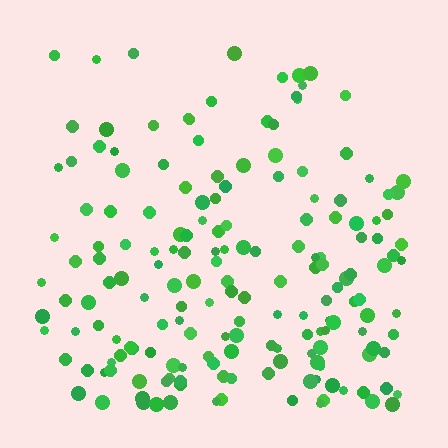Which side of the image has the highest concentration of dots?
The bottom.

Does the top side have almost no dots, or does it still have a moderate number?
Still a moderate number, just noticeably fewer than the bottom.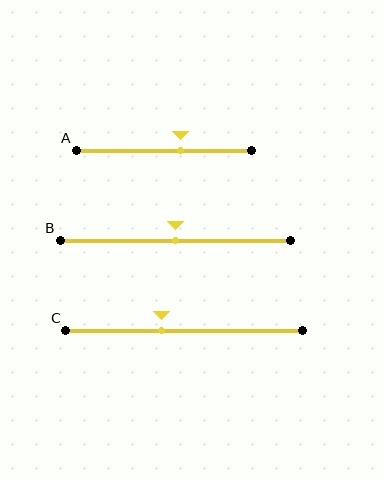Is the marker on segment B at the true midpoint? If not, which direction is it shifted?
Yes, the marker on segment B is at the true midpoint.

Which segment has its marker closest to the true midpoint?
Segment B has its marker closest to the true midpoint.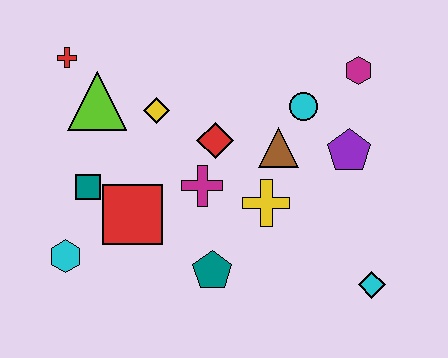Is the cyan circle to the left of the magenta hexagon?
Yes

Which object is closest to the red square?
The teal square is closest to the red square.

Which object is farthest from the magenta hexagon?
The cyan hexagon is farthest from the magenta hexagon.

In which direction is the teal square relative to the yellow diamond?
The teal square is below the yellow diamond.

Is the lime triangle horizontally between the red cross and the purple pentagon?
Yes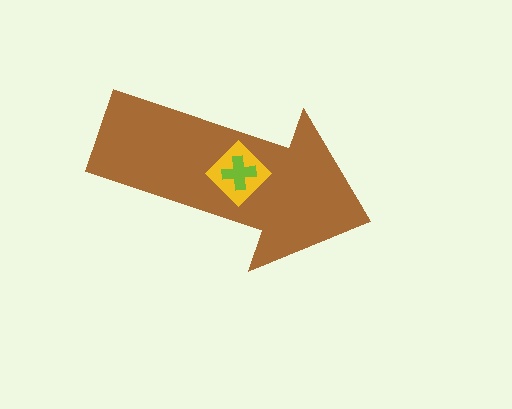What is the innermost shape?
The lime cross.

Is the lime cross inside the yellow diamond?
Yes.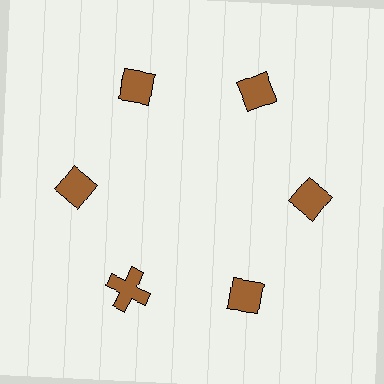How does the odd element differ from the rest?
It has a different shape: cross instead of diamond.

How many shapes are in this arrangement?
There are 6 shapes arranged in a ring pattern.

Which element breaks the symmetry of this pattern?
The brown cross at roughly the 7 o'clock position breaks the symmetry. All other shapes are brown diamonds.